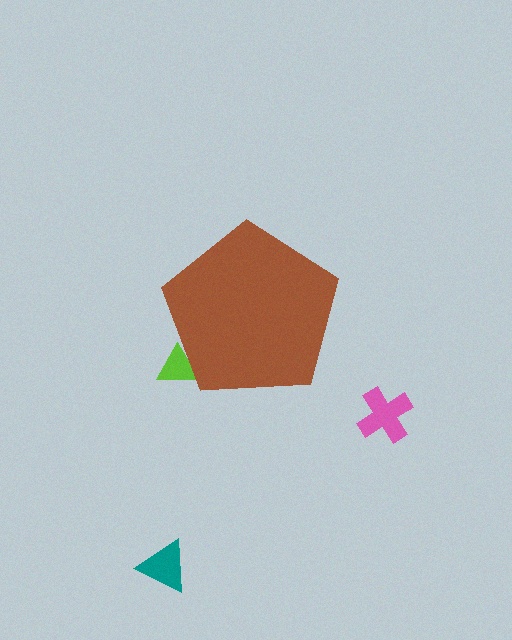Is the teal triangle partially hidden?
No, the teal triangle is fully visible.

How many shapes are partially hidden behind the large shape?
1 shape is partially hidden.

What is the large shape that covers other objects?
A brown pentagon.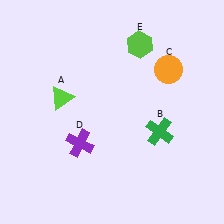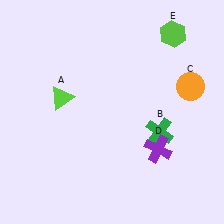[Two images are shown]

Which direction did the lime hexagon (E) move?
The lime hexagon (E) moved right.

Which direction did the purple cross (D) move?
The purple cross (D) moved right.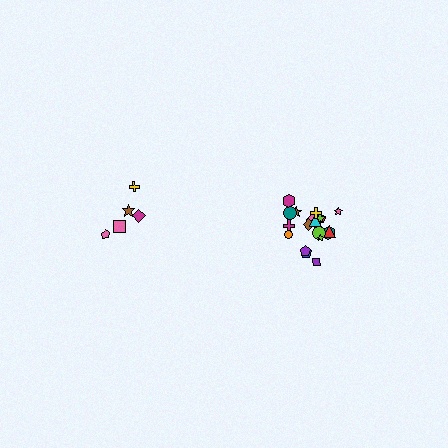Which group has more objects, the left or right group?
The right group.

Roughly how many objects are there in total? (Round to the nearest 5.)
Roughly 25 objects in total.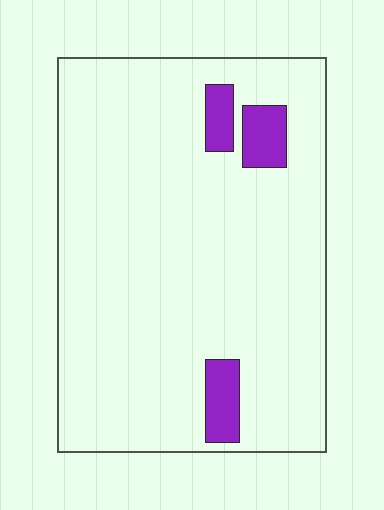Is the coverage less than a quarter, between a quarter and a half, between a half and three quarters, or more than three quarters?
Less than a quarter.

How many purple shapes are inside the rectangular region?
3.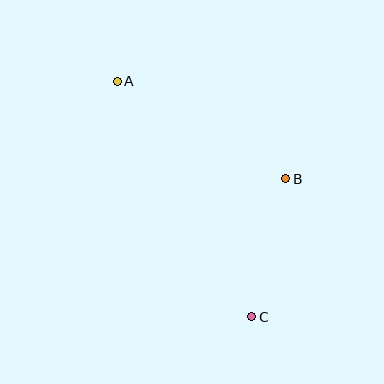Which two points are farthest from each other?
Points A and C are farthest from each other.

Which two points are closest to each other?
Points B and C are closest to each other.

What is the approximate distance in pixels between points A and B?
The distance between A and B is approximately 194 pixels.